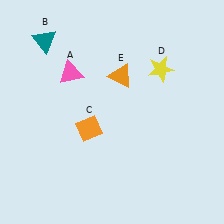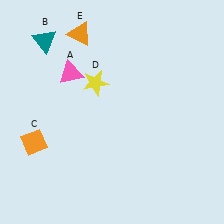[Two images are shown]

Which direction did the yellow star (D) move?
The yellow star (D) moved left.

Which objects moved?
The objects that moved are: the orange diamond (C), the yellow star (D), the orange triangle (E).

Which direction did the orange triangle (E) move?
The orange triangle (E) moved up.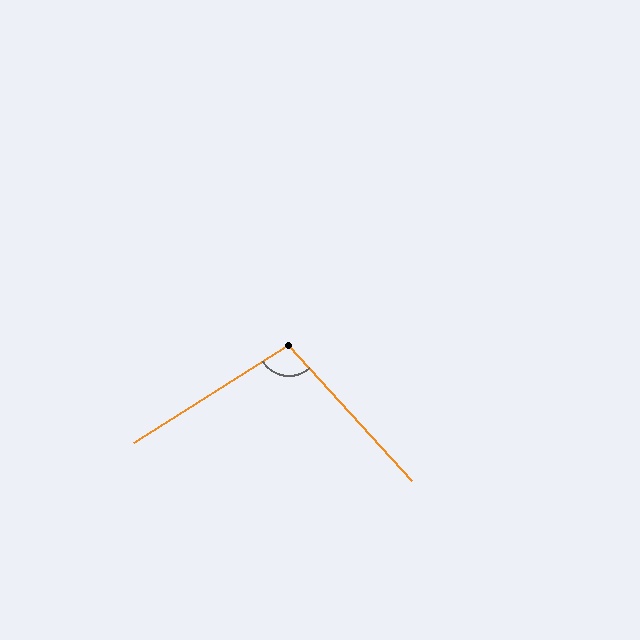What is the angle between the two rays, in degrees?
Approximately 100 degrees.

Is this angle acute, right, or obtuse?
It is obtuse.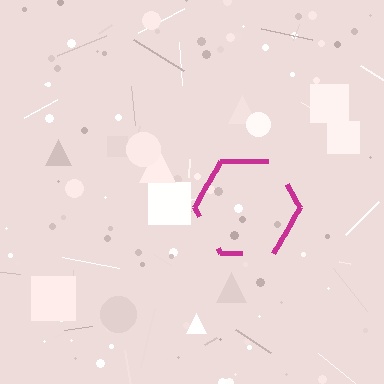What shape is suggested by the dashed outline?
The dashed outline suggests a hexagon.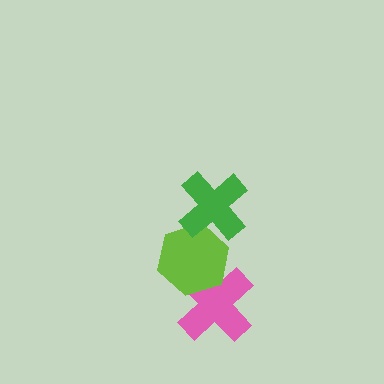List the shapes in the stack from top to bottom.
From top to bottom: the green cross, the lime hexagon, the pink cross.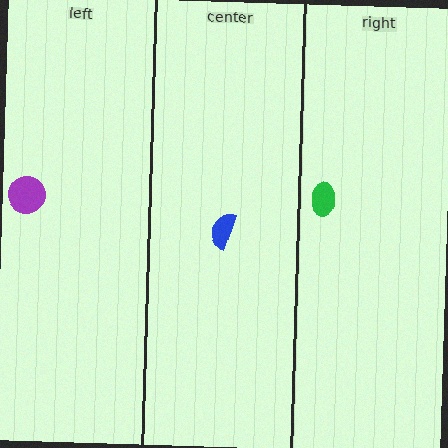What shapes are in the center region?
The blue semicircle.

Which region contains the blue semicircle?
The center region.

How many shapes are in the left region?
1.